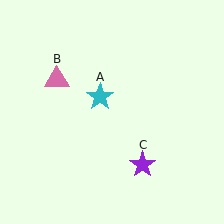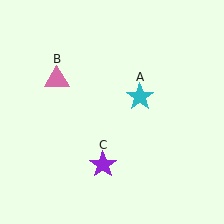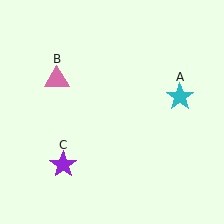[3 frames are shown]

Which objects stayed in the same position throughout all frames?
Pink triangle (object B) remained stationary.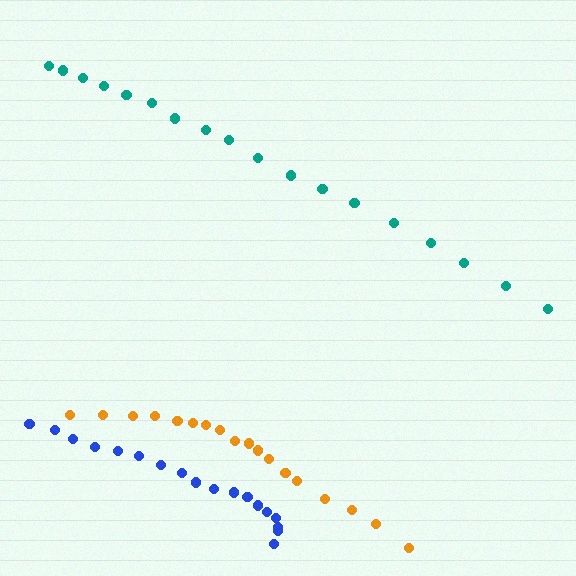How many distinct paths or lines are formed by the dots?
There are 3 distinct paths.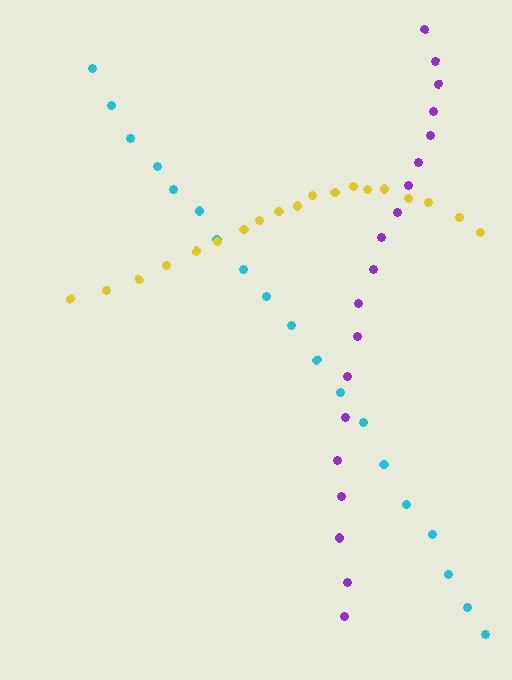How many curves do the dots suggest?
There are 3 distinct paths.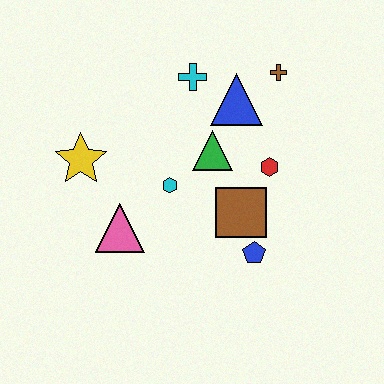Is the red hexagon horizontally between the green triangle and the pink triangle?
No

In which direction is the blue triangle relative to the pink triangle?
The blue triangle is above the pink triangle.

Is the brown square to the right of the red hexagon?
No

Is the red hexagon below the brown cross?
Yes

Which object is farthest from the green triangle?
The yellow star is farthest from the green triangle.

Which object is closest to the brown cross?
The blue triangle is closest to the brown cross.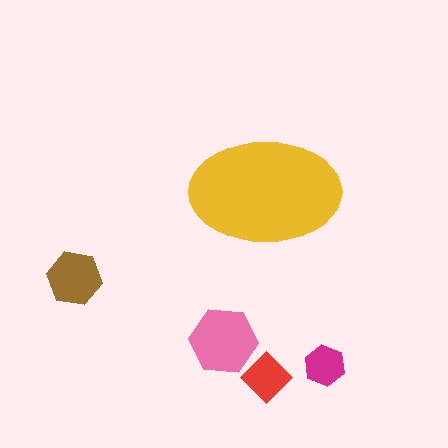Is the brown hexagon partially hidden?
No, the brown hexagon is fully visible.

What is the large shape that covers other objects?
A yellow ellipse.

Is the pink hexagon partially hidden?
No, the pink hexagon is fully visible.